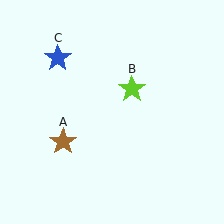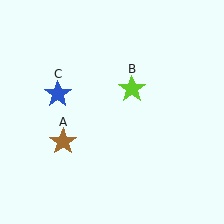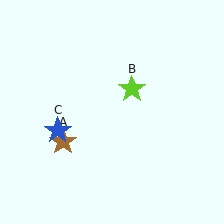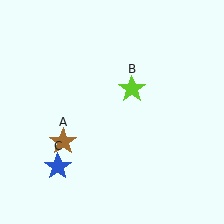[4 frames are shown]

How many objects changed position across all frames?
1 object changed position: blue star (object C).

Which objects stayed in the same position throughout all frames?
Brown star (object A) and lime star (object B) remained stationary.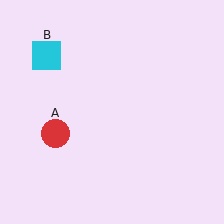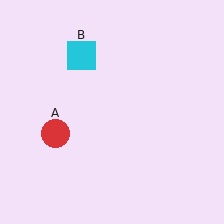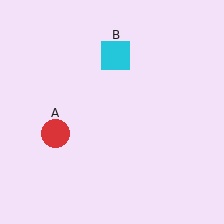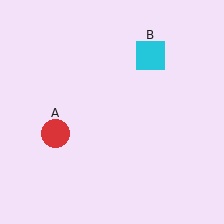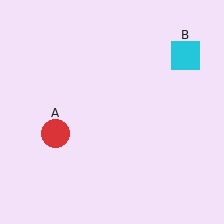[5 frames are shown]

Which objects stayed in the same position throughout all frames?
Red circle (object A) remained stationary.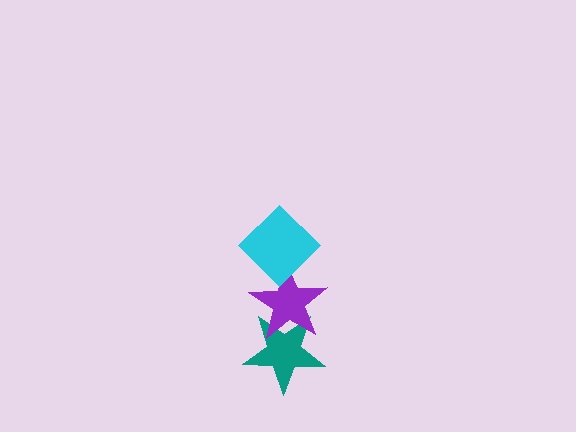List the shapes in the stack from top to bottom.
From top to bottom: the cyan diamond, the purple star, the teal star.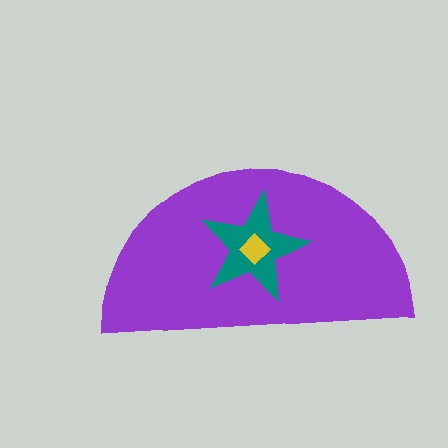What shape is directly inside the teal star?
The yellow diamond.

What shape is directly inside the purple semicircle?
The teal star.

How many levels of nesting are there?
3.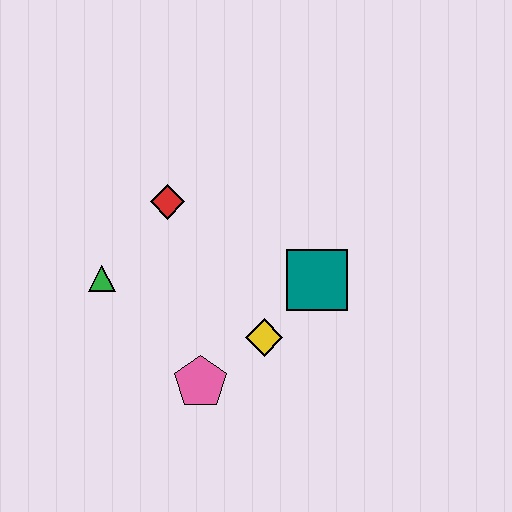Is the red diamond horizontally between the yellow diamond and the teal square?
No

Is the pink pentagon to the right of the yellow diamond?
No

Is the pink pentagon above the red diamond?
No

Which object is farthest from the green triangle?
The teal square is farthest from the green triangle.